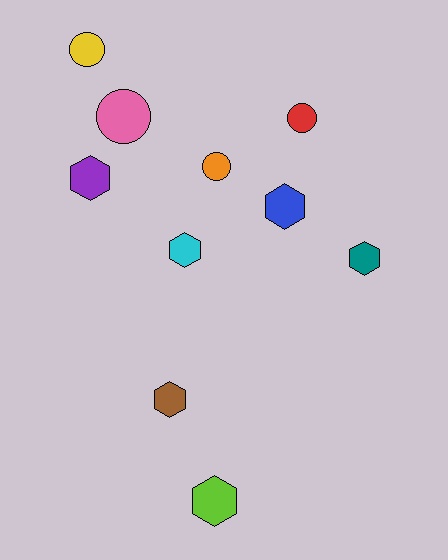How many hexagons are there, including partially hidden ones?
There are 6 hexagons.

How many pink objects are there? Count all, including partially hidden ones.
There is 1 pink object.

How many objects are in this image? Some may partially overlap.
There are 10 objects.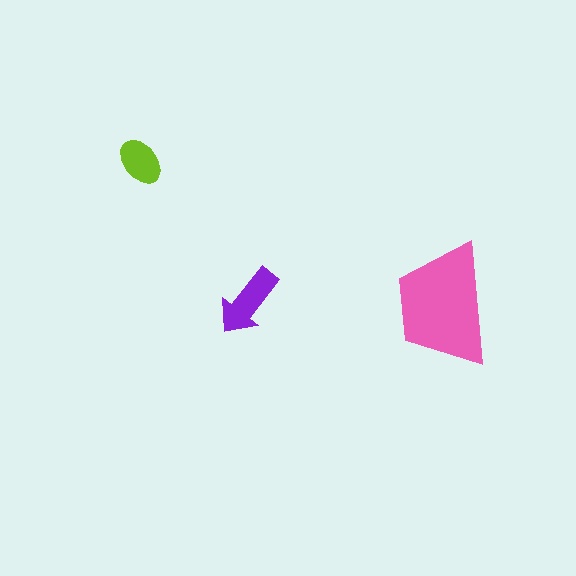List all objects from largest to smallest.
The pink trapezoid, the purple arrow, the lime ellipse.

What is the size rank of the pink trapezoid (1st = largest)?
1st.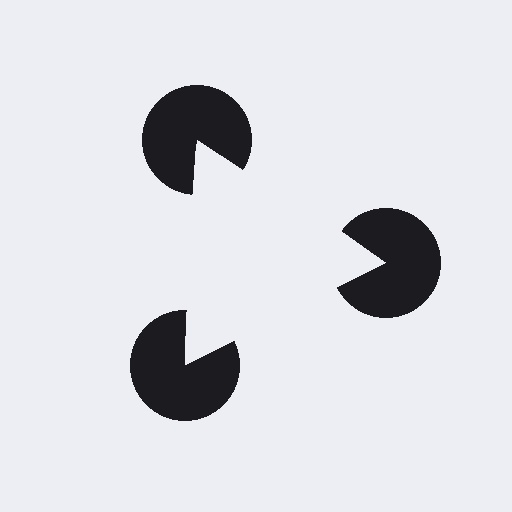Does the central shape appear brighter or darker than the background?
It typically appears slightly brighter than the background, even though no actual brightness change is drawn.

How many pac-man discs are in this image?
There are 3 — one at each vertex of the illusory triangle.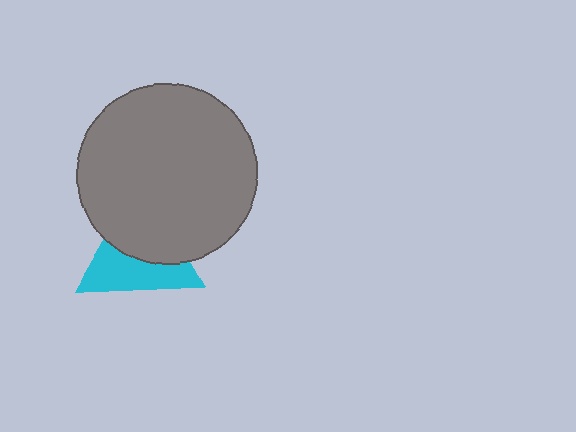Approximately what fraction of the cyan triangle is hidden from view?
Roughly 51% of the cyan triangle is hidden behind the gray circle.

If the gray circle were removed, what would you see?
You would see the complete cyan triangle.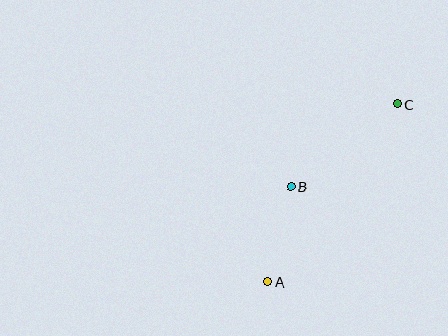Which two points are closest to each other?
Points A and B are closest to each other.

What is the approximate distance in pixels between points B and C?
The distance between B and C is approximately 134 pixels.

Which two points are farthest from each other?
Points A and C are farthest from each other.